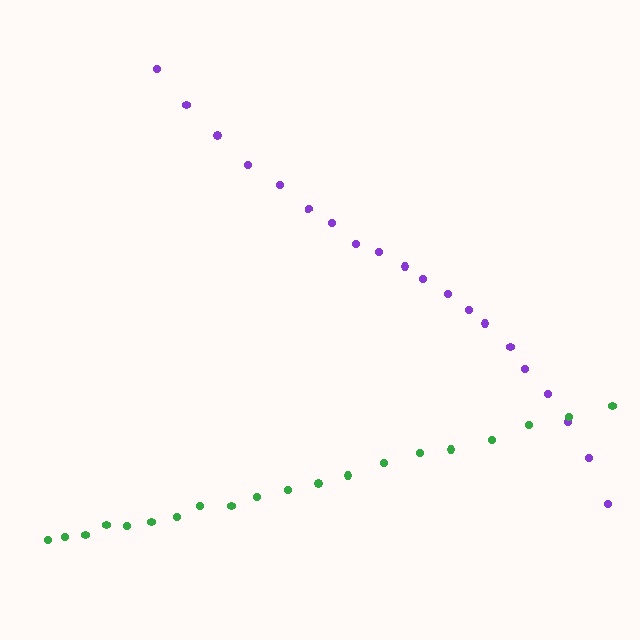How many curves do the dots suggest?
There are 2 distinct paths.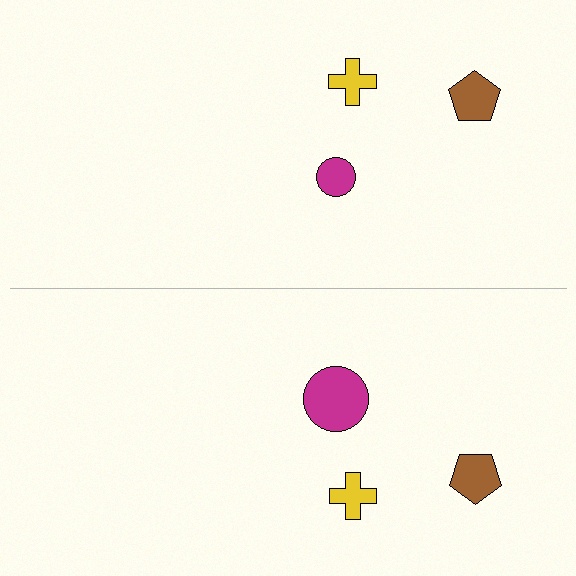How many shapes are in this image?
There are 6 shapes in this image.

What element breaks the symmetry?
The magenta circle on the bottom side has a different size than its mirror counterpart.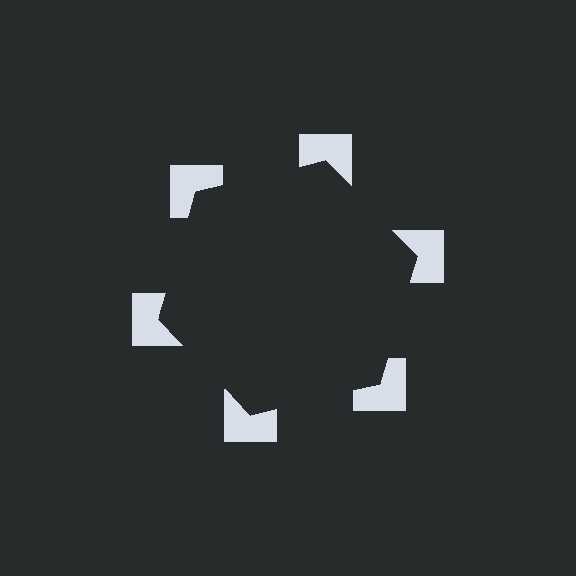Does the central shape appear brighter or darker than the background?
It typically appears slightly darker than the background, even though no actual brightness change is drawn.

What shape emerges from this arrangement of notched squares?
An illusory hexagon — its edges are inferred from the aligned wedge cuts in the notched squares, not physically drawn.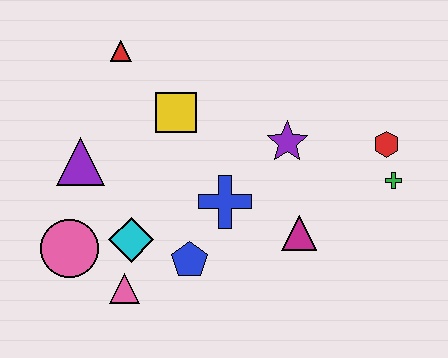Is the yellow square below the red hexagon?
No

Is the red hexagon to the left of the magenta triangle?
No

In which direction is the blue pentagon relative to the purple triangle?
The blue pentagon is to the right of the purple triangle.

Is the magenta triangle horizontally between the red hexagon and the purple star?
Yes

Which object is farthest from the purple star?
The pink circle is farthest from the purple star.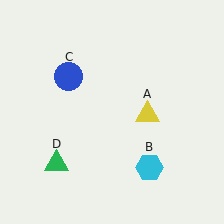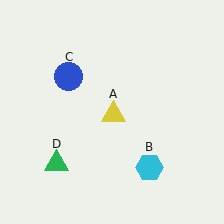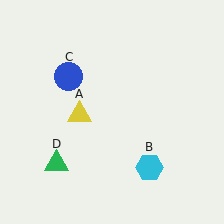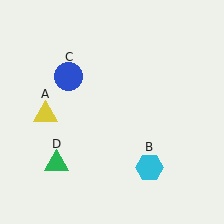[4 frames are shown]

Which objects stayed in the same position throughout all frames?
Cyan hexagon (object B) and blue circle (object C) and green triangle (object D) remained stationary.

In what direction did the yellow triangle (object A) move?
The yellow triangle (object A) moved left.